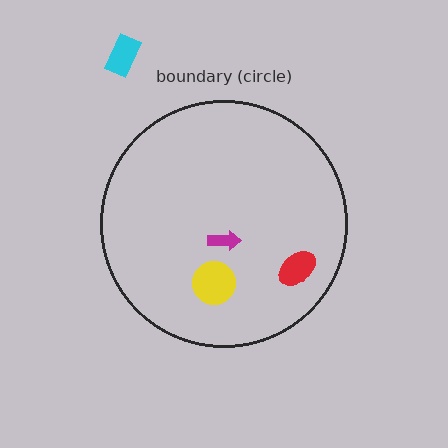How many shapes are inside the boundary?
3 inside, 1 outside.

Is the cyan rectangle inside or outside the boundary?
Outside.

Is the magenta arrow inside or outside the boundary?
Inside.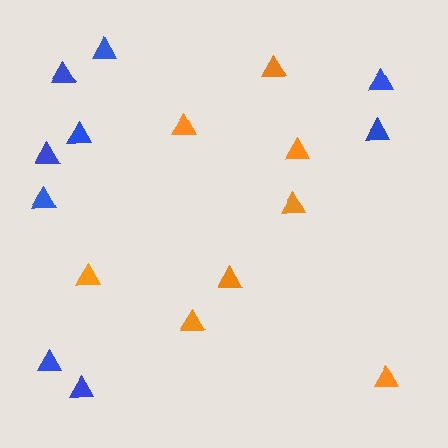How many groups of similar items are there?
There are 2 groups: one group of blue triangles (9) and one group of orange triangles (8).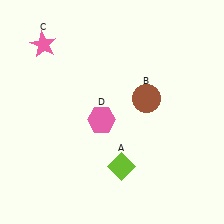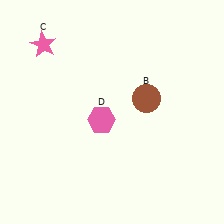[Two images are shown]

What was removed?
The lime diamond (A) was removed in Image 2.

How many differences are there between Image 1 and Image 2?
There is 1 difference between the two images.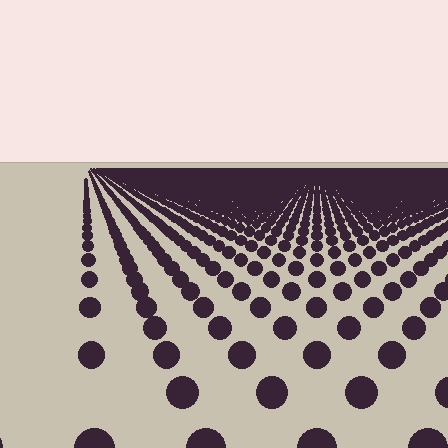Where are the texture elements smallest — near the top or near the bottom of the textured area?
Near the top.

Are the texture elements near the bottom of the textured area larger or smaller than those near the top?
Larger. Near the bottom, elements are closer to the viewer and appear at a bigger on-screen size.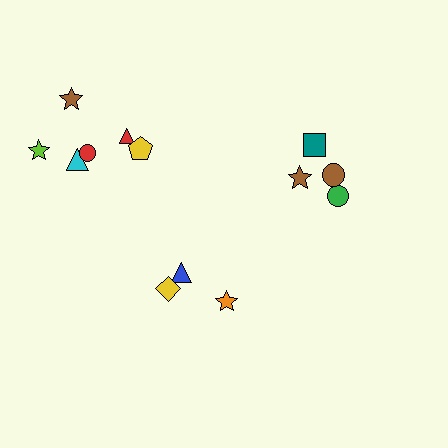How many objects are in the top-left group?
There are 6 objects.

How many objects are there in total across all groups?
There are 13 objects.